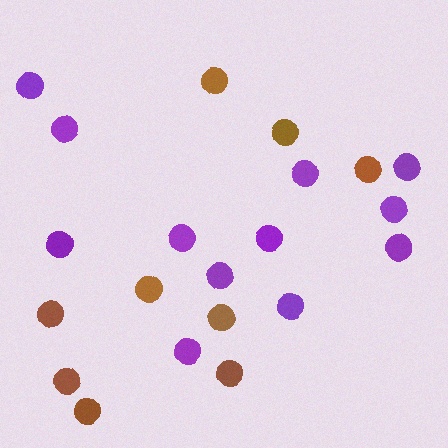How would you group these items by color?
There are 2 groups: one group of brown circles (9) and one group of purple circles (12).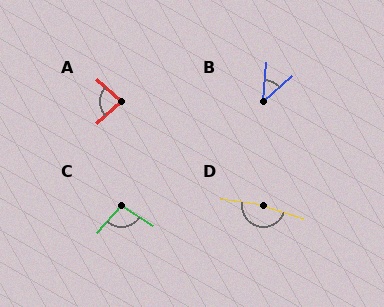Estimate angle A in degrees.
Approximately 83 degrees.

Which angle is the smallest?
B, at approximately 44 degrees.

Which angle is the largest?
D, at approximately 169 degrees.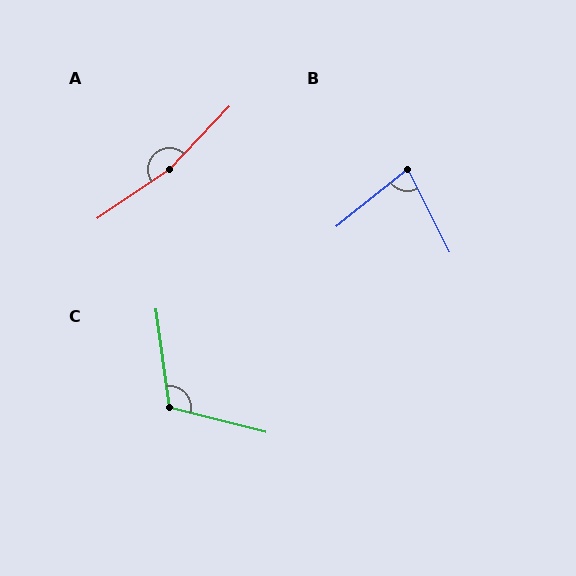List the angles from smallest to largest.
B (78°), C (112°), A (168°).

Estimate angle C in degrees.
Approximately 112 degrees.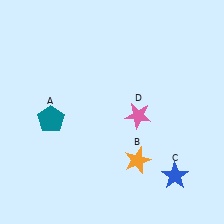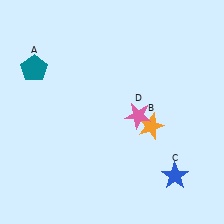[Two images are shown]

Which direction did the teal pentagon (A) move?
The teal pentagon (A) moved up.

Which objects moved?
The objects that moved are: the teal pentagon (A), the orange star (B).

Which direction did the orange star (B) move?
The orange star (B) moved up.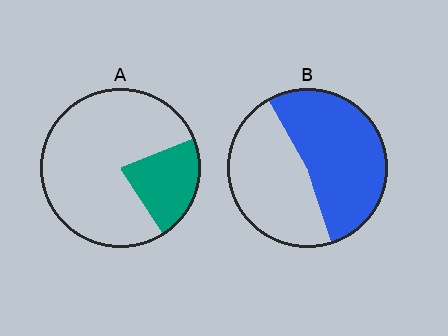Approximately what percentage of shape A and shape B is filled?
A is approximately 20% and B is approximately 55%.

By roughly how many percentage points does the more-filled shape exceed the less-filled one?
By roughly 30 percentage points (B over A).